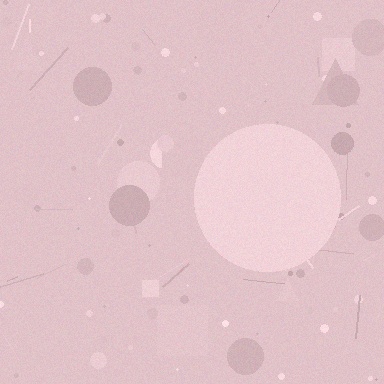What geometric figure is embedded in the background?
A circle is embedded in the background.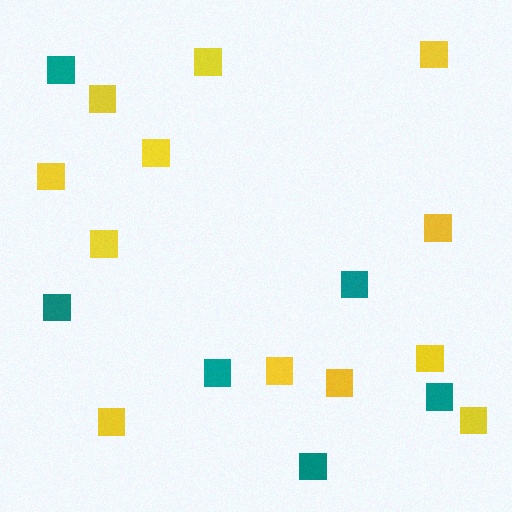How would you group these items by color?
There are 2 groups: one group of teal squares (6) and one group of yellow squares (12).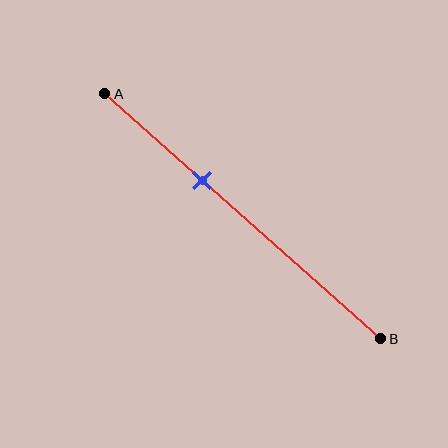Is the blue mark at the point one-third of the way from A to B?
Yes, the mark is approximately at the one-third point.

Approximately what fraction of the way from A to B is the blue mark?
The blue mark is approximately 35% of the way from A to B.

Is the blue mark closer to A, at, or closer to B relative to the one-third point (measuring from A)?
The blue mark is approximately at the one-third point of segment AB.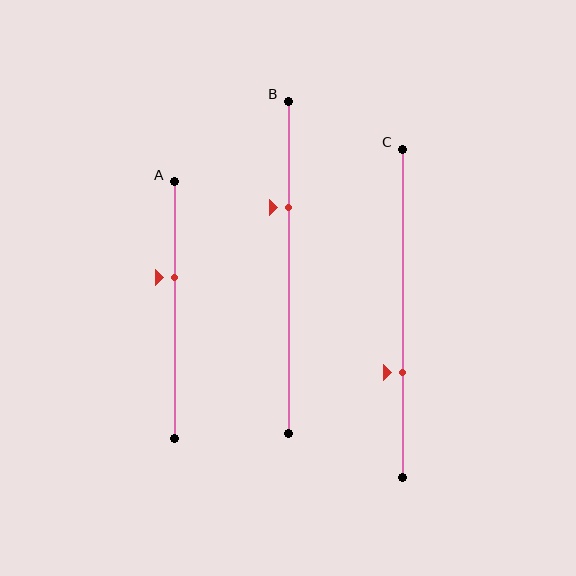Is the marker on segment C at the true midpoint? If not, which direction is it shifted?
No, the marker on segment C is shifted downward by about 18% of the segment length.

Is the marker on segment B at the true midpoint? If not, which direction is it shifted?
No, the marker on segment B is shifted upward by about 18% of the segment length.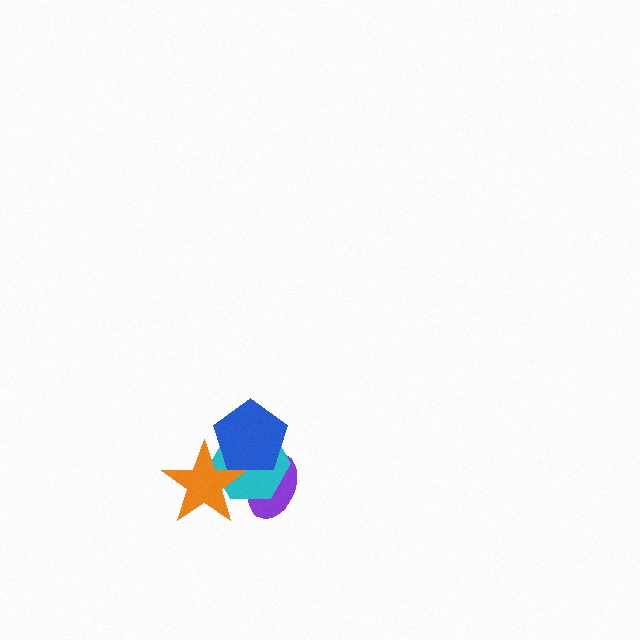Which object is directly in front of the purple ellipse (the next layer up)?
The cyan hexagon is directly in front of the purple ellipse.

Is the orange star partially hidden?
No, no other shape covers it.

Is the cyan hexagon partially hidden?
Yes, it is partially covered by another shape.